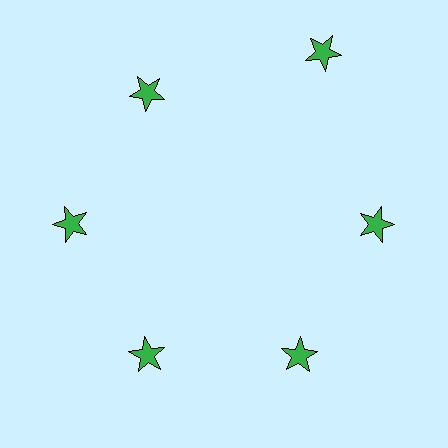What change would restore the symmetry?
The symmetry would be restored by moving it inward, back onto the ring so that all 6 stars sit at equal angles and equal distance from the center.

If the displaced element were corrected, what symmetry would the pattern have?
It would have 6-fold rotational symmetry — the pattern would map onto itself every 60 degrees.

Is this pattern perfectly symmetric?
No. The 6 green stars are arranged in a ring, but one element near the 1 o'clock position is pushed outward from the center, breaking the 6-fold rotational symmetry.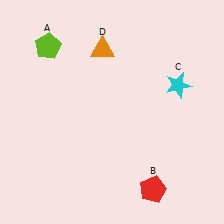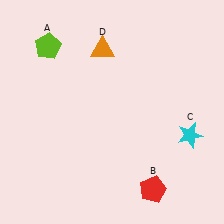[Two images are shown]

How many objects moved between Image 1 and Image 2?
1 object moved between the two images.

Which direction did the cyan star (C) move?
The cyan star (C) moved down.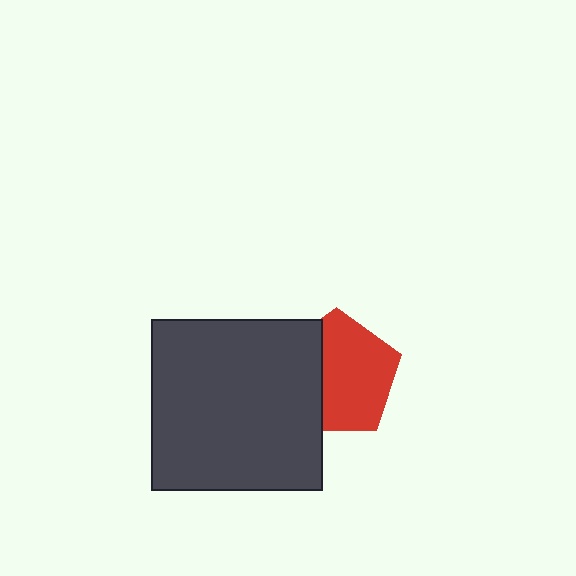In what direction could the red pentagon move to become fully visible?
The red pentagon could move right. That would shift it out from behind the dark gray square entirely.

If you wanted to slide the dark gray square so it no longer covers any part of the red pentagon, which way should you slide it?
Slide it left — that is the most direct way to separate the two shapes.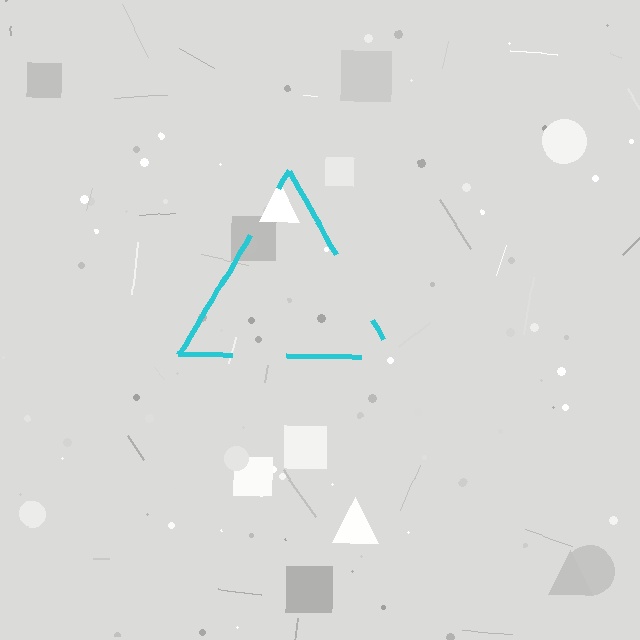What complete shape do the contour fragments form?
The contour fragments form a triangle.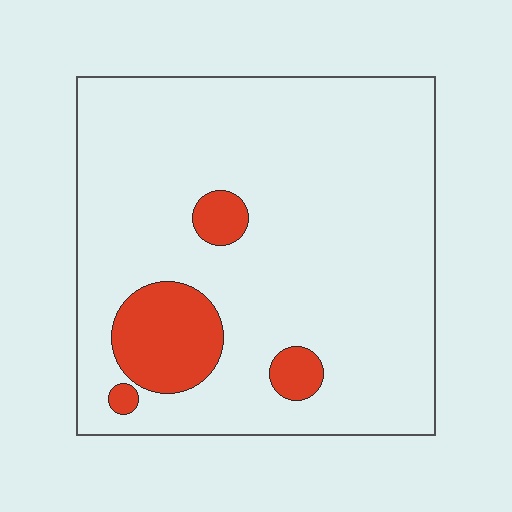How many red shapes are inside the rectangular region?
4.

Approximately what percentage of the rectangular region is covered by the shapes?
Approximately 10%.